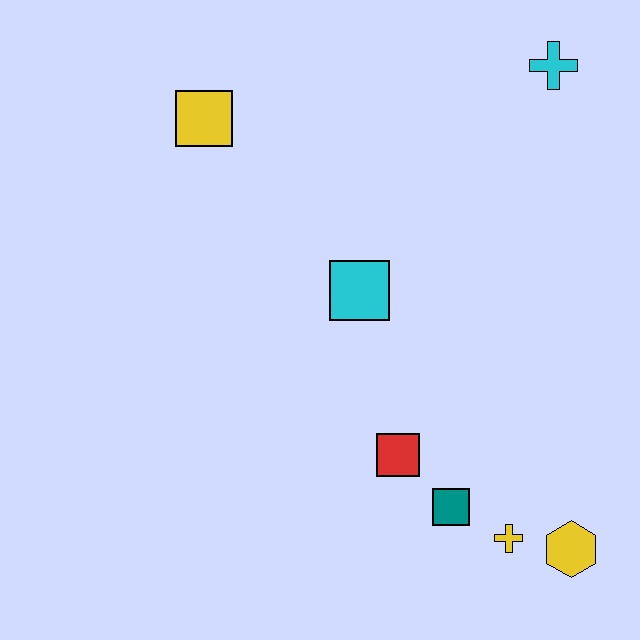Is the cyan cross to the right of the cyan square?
Yes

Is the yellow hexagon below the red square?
Yes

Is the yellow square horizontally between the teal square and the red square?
No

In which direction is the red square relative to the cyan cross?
The red square is below the cyan cross.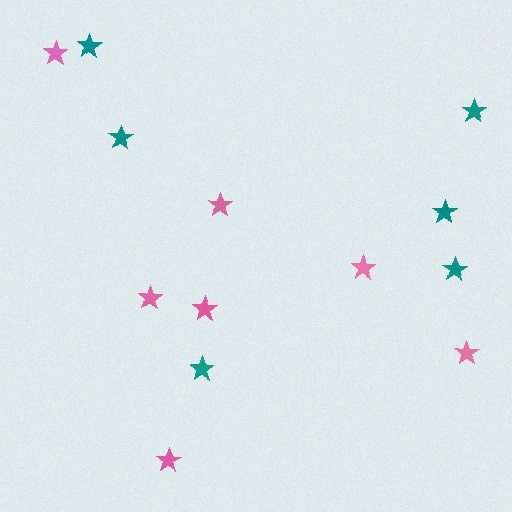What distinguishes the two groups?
There are 2 groups: one group of pink stars (7) and one group of teal stars (6).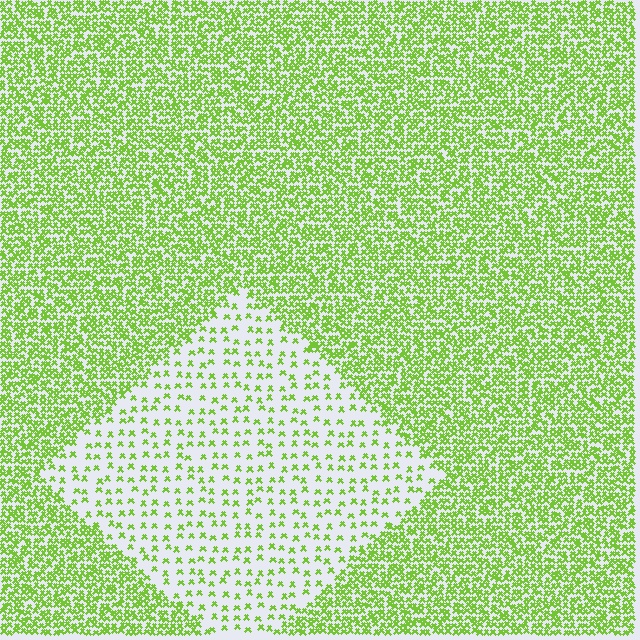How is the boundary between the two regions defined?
The boundary is defined by a change in element density (approximately 3.1x ratio). All elements are the same color, size, and shape.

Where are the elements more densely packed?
The elements are more densely packed outside the diamond boundary.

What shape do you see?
I see a diamond.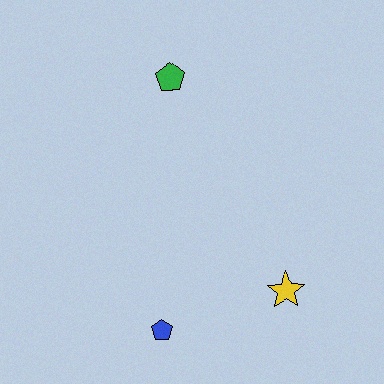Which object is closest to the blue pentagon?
The yellow star is closest to the blue pentagon.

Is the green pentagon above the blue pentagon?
Yes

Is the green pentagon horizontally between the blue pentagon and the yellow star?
Yes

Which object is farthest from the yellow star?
The green pentagon is farthest from the yellow star.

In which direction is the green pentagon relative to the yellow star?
The green pentagon is above the yellow star.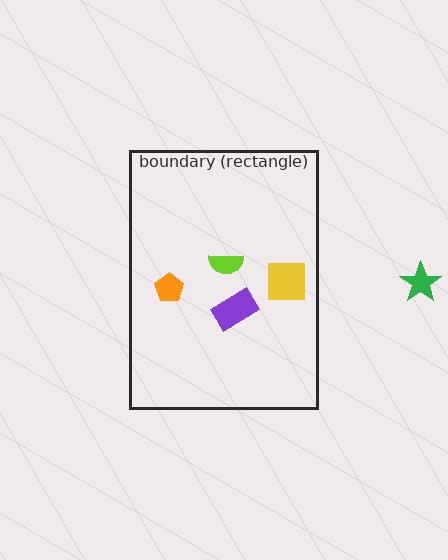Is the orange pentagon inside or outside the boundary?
Inside.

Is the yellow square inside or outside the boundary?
Inside.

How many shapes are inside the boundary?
4 inside, 1 outside.